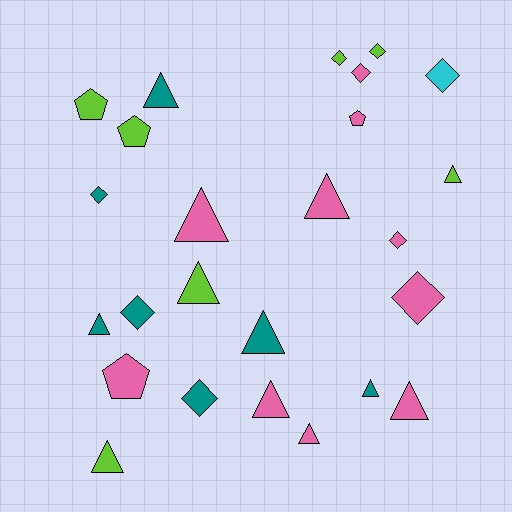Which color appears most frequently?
Pink, with 10 objects.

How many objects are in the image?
There are 25 objects.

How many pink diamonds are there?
There are 3 pink diamonds.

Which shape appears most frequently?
Triangle, with 12 objects.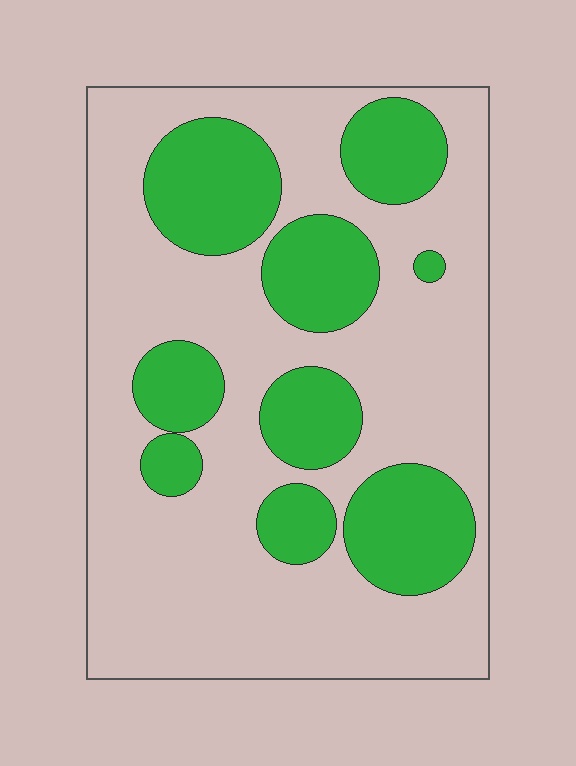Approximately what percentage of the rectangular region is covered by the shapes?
Approximately 30%.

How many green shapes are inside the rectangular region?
9.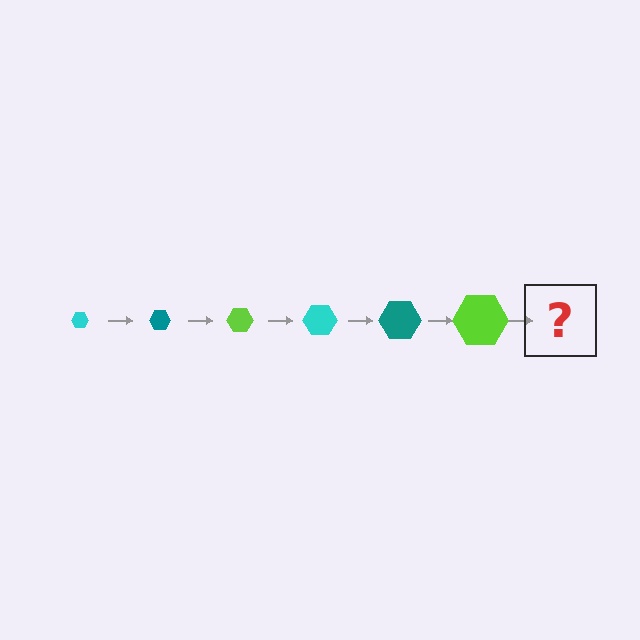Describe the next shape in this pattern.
It should be a cyan hexagon, larger than the previous one.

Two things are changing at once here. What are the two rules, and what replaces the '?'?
The two rules are that the hexagon grows larger each step and the color cycles through cyan, teal, and lime. The '?' should be a cyan hexagon, larger than the previous one.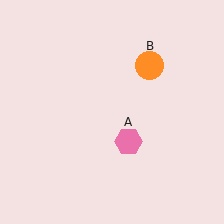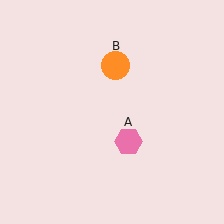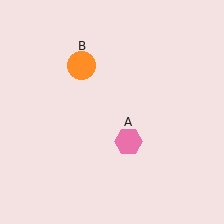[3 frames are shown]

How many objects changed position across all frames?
1 object changed position: orange circle (object B).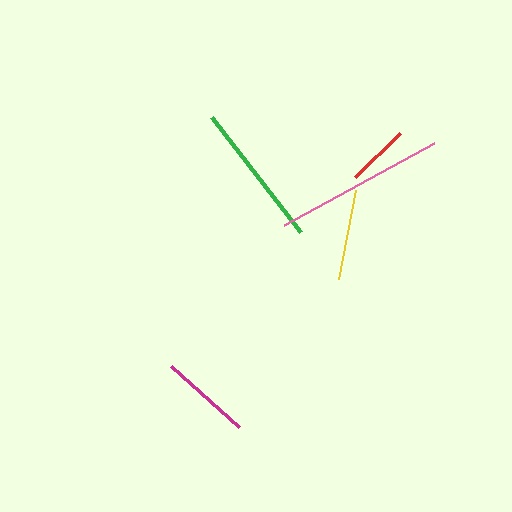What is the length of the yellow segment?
The yellow segment is approximately 90 pixels long.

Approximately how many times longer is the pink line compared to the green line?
The pink line is approximately 1.2 times the length of the green line.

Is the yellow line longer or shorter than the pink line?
The pink line is longer than the yellow line.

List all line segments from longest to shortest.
From longest to shortest: pink, green, magenta, yellow, red.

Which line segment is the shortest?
The red line is the shortest at approximately 63 pixels.